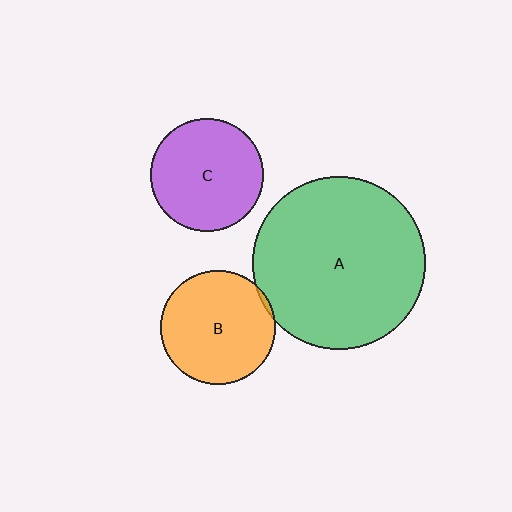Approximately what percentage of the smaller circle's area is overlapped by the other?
Approximately 5%.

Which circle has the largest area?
Circle A (green).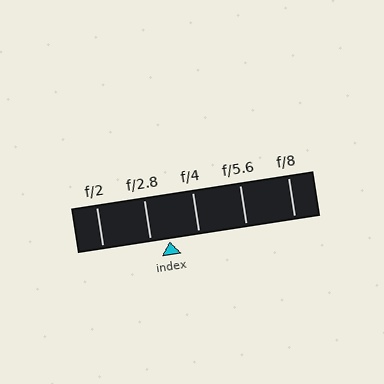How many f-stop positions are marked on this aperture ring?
There are 5 f-stop positions marked.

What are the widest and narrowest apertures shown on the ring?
The widest aperture shown is f/2 and the narrowest is f/8.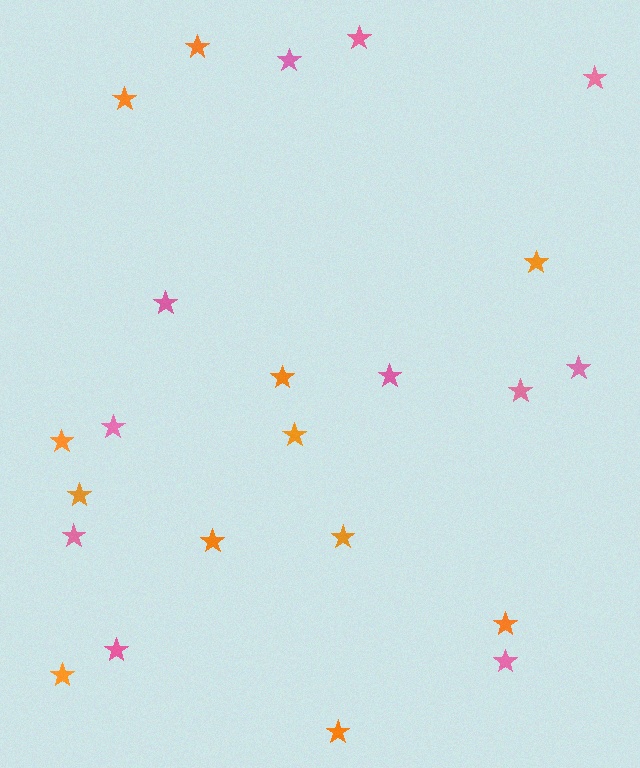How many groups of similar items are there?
There are 2 groups: one group of pink stars (11) and one group of orange stars (12).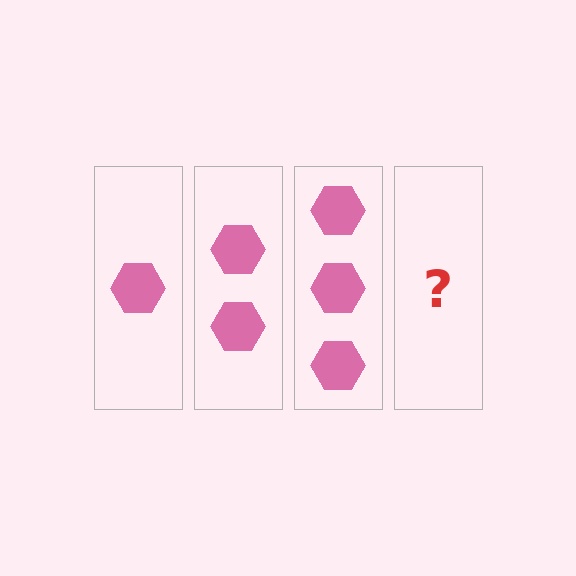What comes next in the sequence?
The next element should be 4 hexagons.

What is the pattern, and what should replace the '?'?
The pattern is that each step adds one more hexagon. The '?' should be 4 hexagons.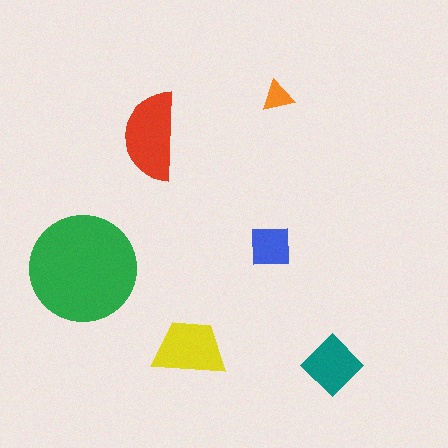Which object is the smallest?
The orange triangle.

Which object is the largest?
The green circle.